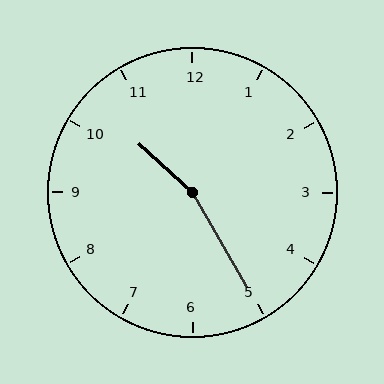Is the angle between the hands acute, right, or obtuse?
It is obtuse.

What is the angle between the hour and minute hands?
Approximately 162 degrees.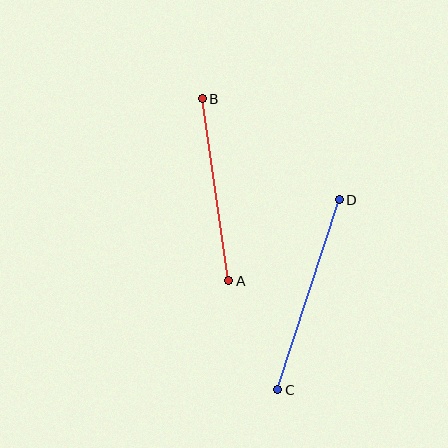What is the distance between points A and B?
The distance is approximately 184 pixels.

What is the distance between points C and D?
The distance is approximately 200 pixels.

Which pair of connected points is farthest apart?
Points C and D are farthest apart.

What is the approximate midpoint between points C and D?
The midpoint is at approximately (309, 295) pixels.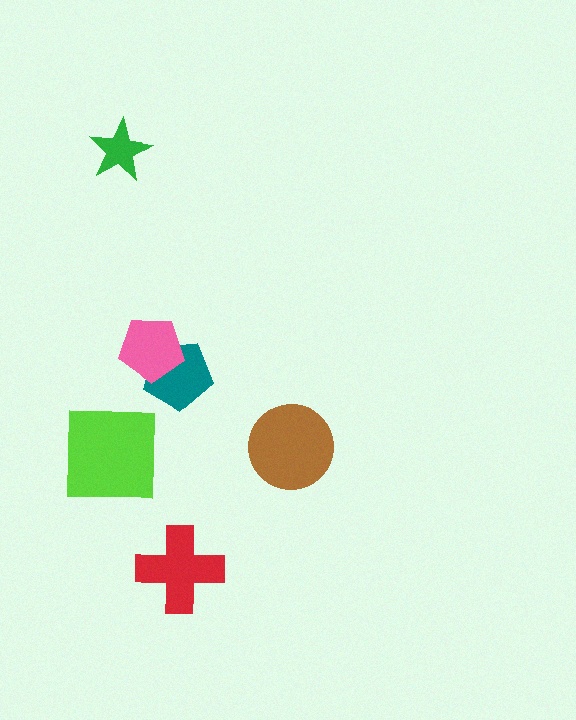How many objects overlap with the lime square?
0 objects overlap with the lime square.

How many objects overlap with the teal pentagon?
1 object overlaps with the teal pentagon.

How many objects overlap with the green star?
0 objects overlap with the green star.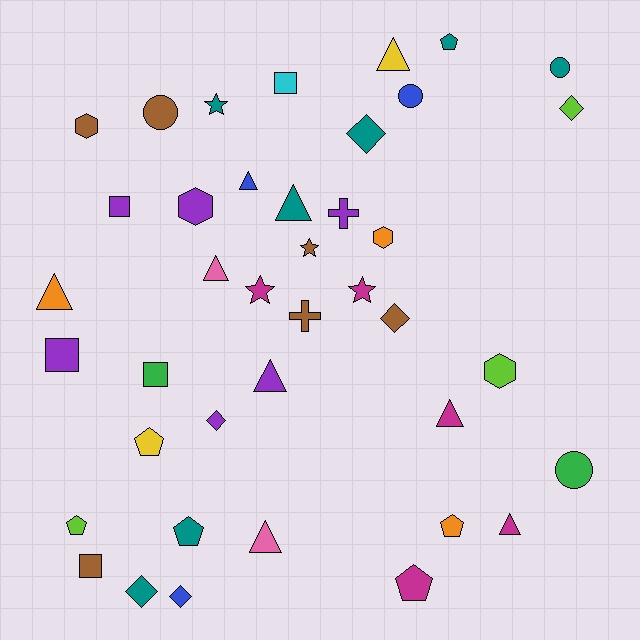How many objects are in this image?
There are 40 objects.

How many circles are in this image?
There are 4 circles.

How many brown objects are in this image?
There are 6 brown objects.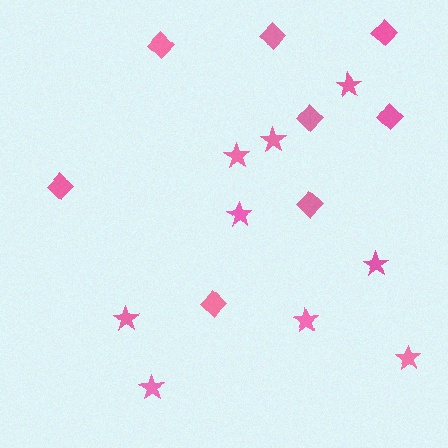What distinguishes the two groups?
There are 2 groups: one group of stars (9) and one group of diamonds (8).